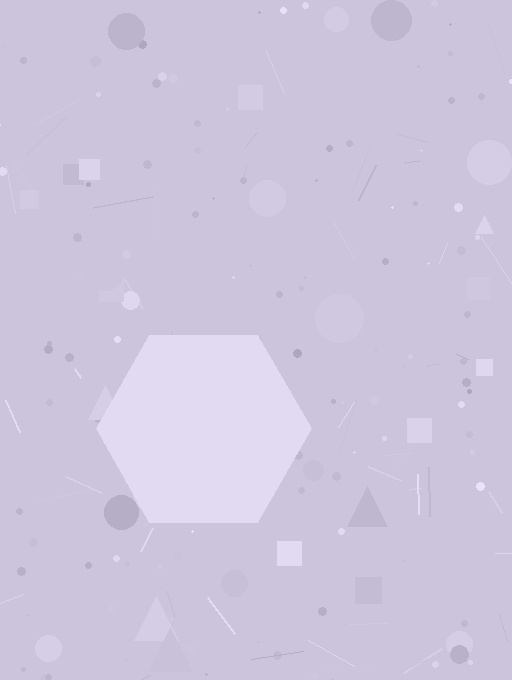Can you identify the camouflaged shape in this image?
The camouflaged shape is a hexagon.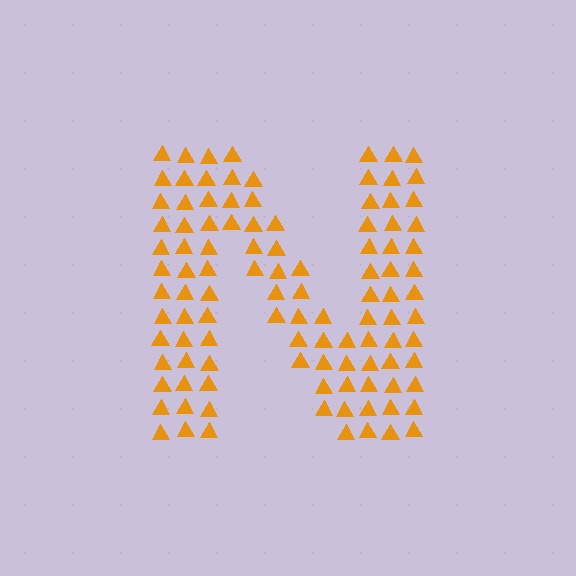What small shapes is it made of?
It is made of small triangles.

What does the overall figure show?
The overall figure shows the letter N.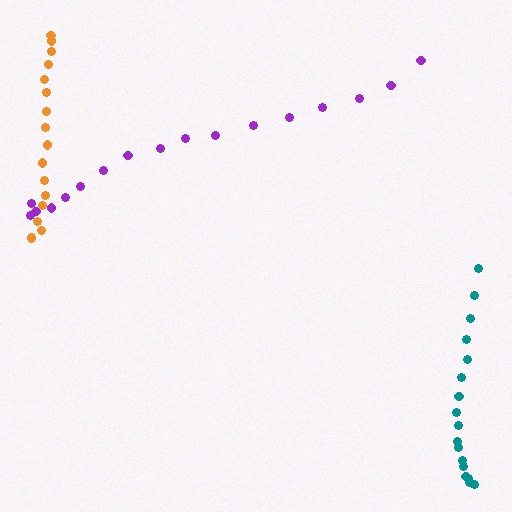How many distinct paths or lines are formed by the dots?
There are 3 distinct paths.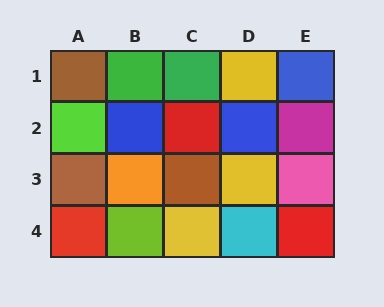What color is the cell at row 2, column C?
Red.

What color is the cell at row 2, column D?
Blue.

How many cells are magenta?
1 cell is magenta.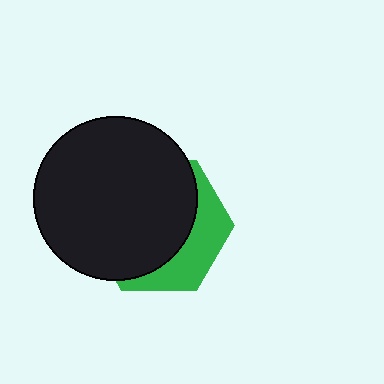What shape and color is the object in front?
The object in front is a black circle.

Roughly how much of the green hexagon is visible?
A small part of it is visible (roughly 32%).